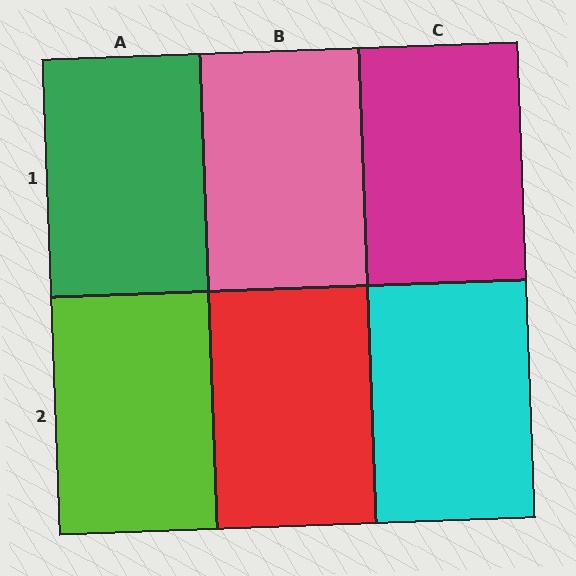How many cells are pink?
1 cell is pink.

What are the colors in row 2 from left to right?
Lime, red, cyan.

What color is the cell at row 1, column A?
Green.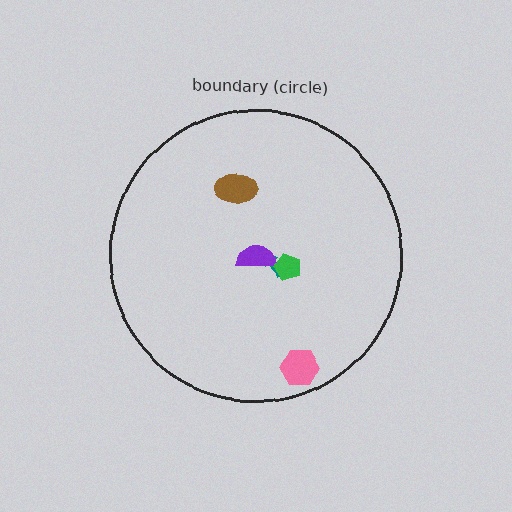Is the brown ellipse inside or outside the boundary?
Inside.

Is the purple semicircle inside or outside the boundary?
Inside.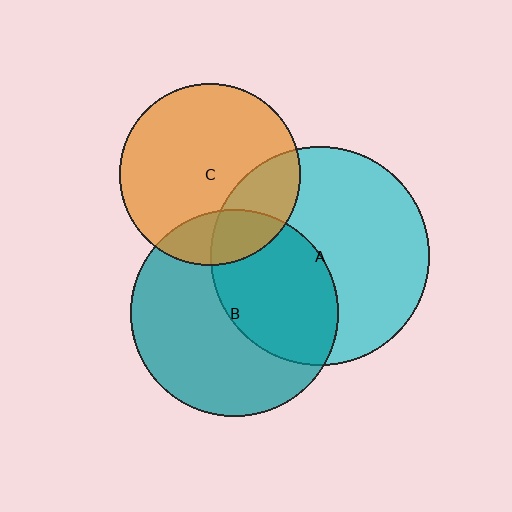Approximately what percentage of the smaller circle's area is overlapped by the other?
Approximately 20%.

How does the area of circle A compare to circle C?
Approximately 1.5 times.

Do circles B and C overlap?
Yes.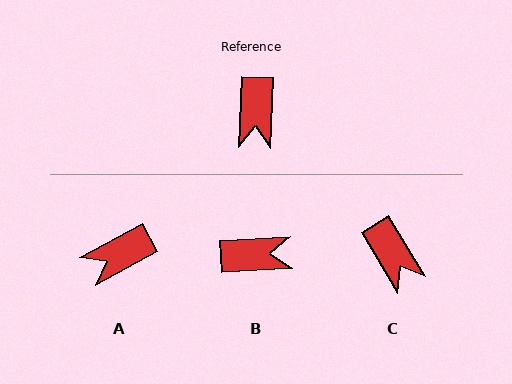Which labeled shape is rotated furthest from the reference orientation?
B, about 95 degrees away.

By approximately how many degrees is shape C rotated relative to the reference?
Approximately 33 degrees counter-clockwise.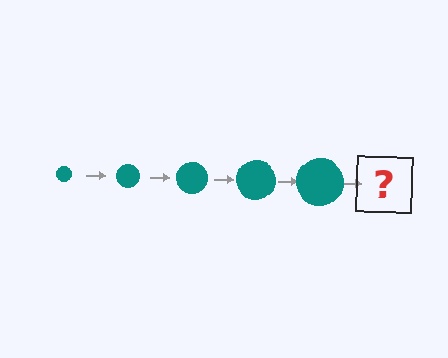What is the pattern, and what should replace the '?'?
The pattern is that the circle gets progressively larger each step. The '?' should be a teal circle, larger than the previous one.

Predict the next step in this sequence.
The next step is a teal circle, larger than the previous one.